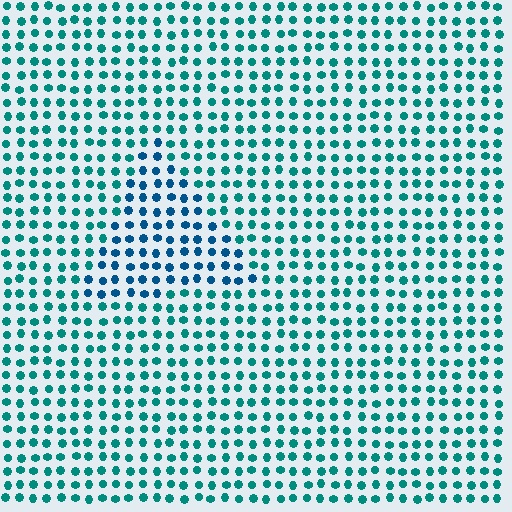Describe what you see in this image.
The image is filled with small teal elements in a uniform arrangement. A triangle-shaped region is visible where the elements are tinted to a slightly different hue, forming a subtle color boundary.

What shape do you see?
I see a triangle.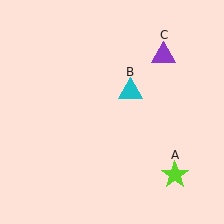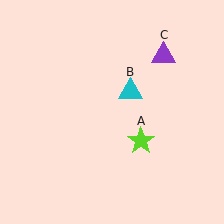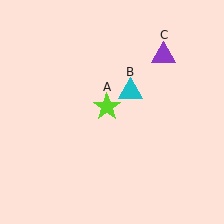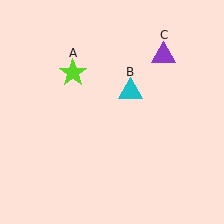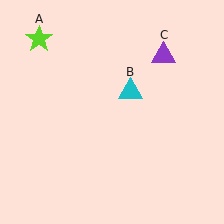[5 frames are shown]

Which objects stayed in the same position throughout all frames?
Cyan triangle (object B) and purple triangle (object C) remained stationary.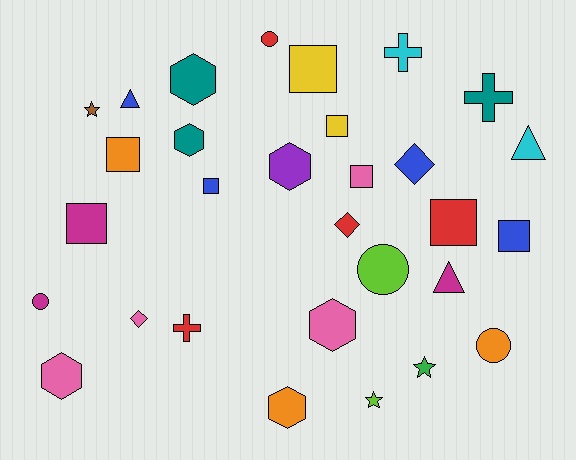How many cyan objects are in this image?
There are 2 cyan objects.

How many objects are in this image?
There are 30 objects.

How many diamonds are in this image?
There are 3 diamonds.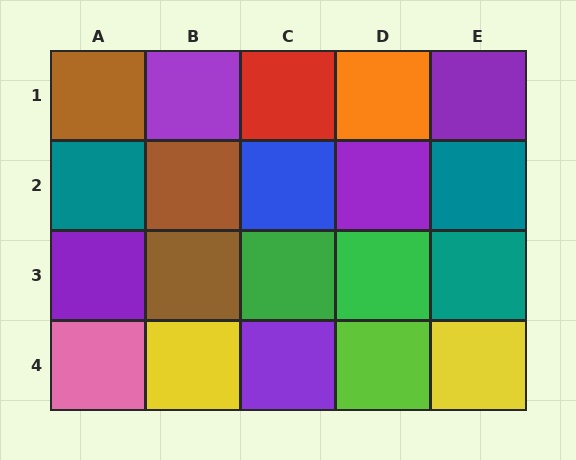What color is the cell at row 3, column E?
Teal.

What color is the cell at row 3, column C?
Green.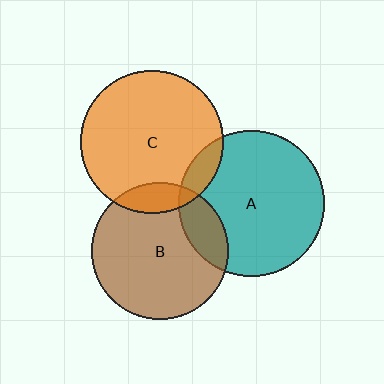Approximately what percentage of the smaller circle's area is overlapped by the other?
Approximately 15%.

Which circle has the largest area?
Circle A (teal).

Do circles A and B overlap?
Yes.